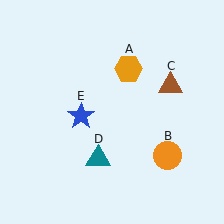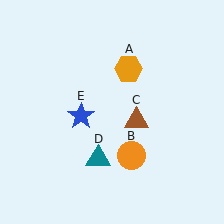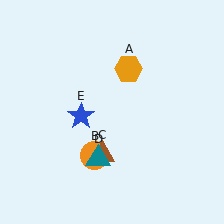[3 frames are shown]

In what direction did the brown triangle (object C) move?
The brown triangle (object C) moved down and to the left.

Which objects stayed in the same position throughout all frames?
Orange hexagon (object A) and teal triangle (object D) and blue star (object E) remained stationary.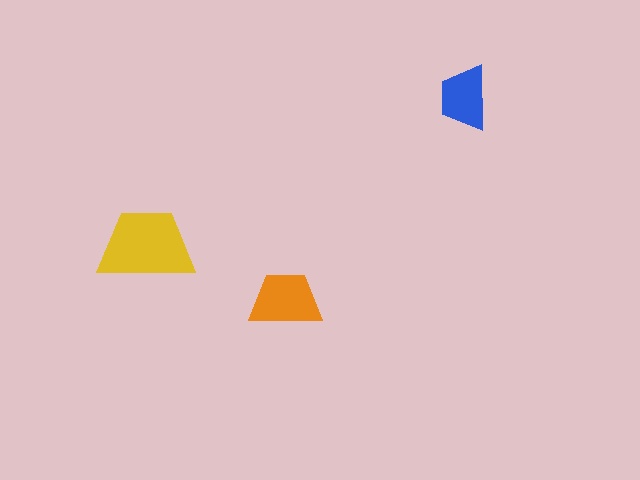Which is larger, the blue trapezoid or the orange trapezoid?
The orange one.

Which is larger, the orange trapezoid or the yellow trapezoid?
The yellow one.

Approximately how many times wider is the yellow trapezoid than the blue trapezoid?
About 1.5 times wider.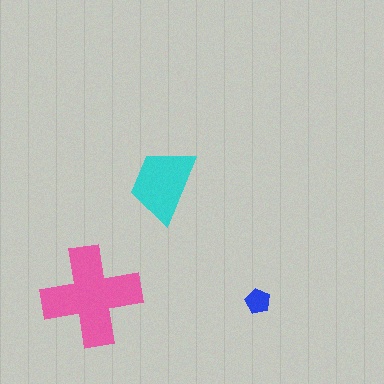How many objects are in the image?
There are 3 objects in the image.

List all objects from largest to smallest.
The pink cross, the cyan trapezoid, the blue pentagon.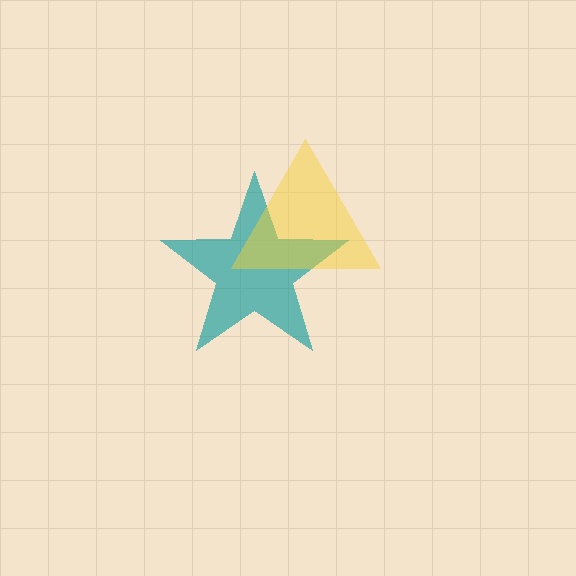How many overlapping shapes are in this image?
There are 2 overlapping shapes in the image.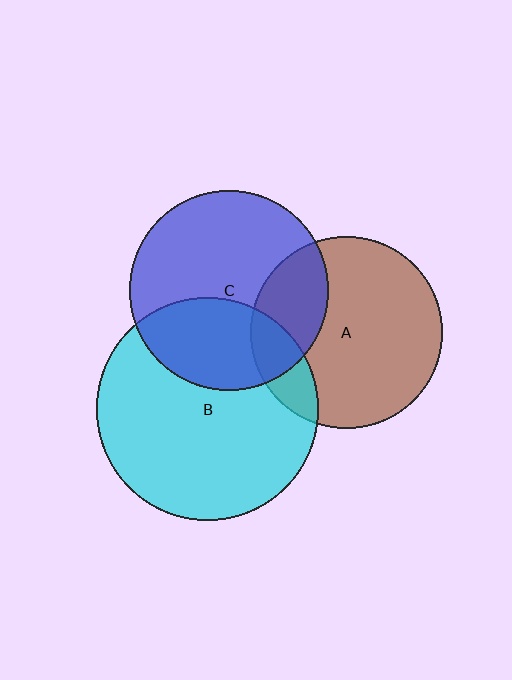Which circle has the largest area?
Circle B (cyan).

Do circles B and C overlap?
Yes.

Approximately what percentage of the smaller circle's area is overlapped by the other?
Approximately 35%.